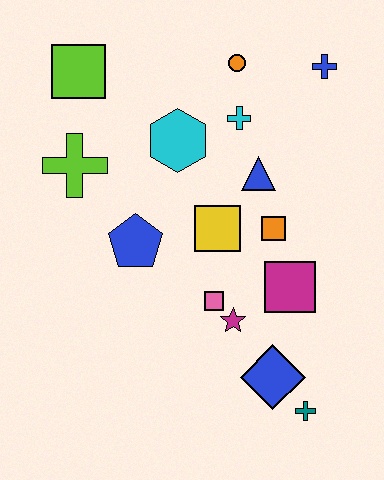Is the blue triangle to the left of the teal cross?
Yes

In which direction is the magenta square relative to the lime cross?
The magenta square is to the right of the lime cross.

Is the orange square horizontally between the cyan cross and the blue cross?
Yes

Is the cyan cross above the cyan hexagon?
Yes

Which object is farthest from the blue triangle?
The teal cross is farthest from the blue triangle.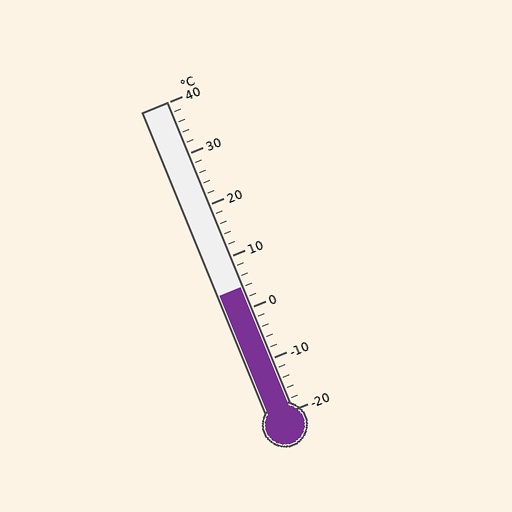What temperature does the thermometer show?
The thermometer shows approximately 4°C.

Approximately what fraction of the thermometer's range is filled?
The thermometer is filled to approximately 40% of its range.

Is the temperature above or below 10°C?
The temperature is below 10°C.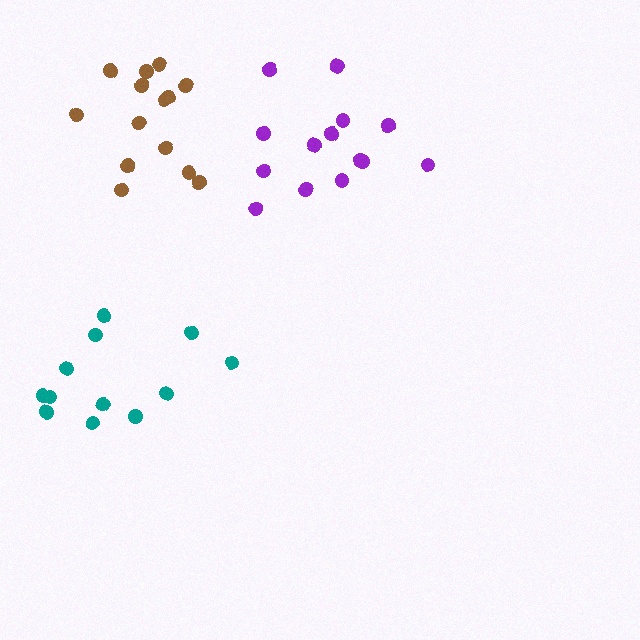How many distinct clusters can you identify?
There are 3 distinct clusters.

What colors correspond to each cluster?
The clusters are colored: brown, purple, teal.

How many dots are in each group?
Group 1: 14 dots, Group 2: 14 dots, Group 3: 12 dots (40 total).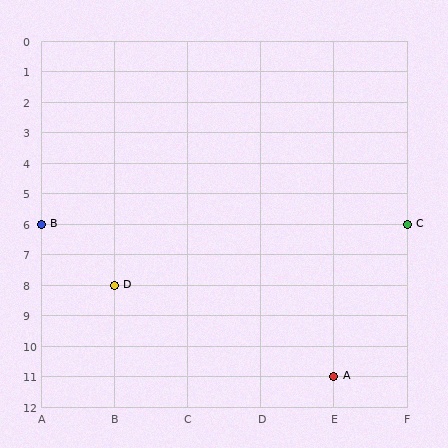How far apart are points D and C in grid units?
Points D and C are 4 columns and 2 rows apart (about 4.5 grid units diagonally).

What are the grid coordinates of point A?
Point A is at grid coordinates (E, 11).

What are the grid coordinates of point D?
Point D is at grid coordinates (B, 8).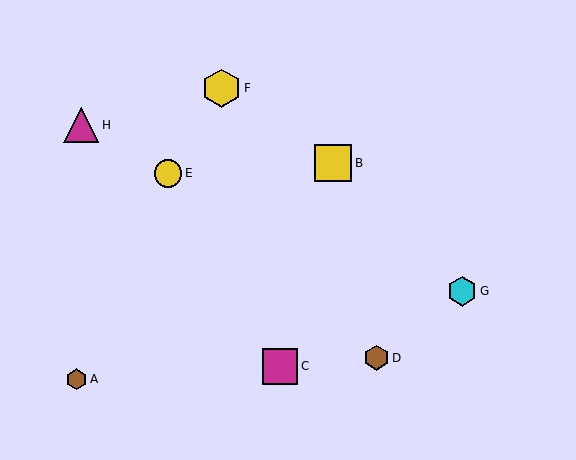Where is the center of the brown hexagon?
The center of the brown hexagon is at (77, 379).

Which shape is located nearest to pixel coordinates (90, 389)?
The brown hexagon (labeled A) at (77, 379) is nearest to that location.